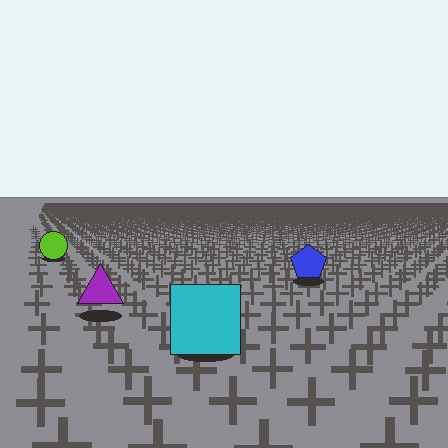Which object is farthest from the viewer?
The lime circle is farthest from the viewer. It appears smaller and the ground texture around it is denser.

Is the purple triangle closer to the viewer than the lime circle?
Yes. The purple triangle is closer — you can tell from the texture gradient: the ground texture is coarser near it.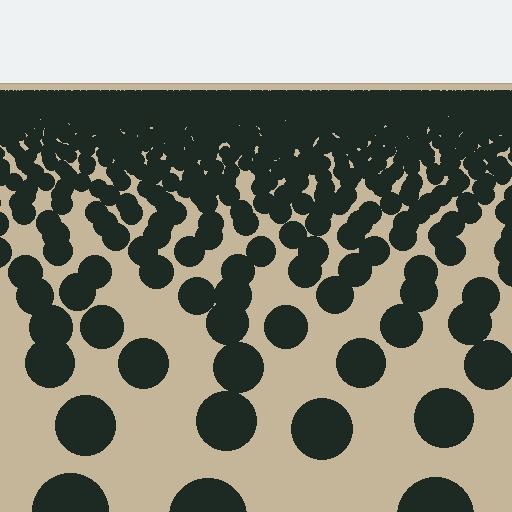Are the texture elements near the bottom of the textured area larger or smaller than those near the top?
Larger. Near the bottom, elements are closer to the viewer and appear at a bigger on-screen size.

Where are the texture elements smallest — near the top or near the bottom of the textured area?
Near the top.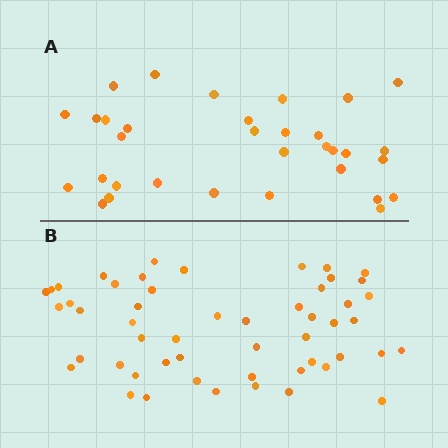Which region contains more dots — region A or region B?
Region B (the bottom region) has more dots.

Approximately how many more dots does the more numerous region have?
Region B has approximately 20 more dots than region A.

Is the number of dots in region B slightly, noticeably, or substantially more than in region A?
Region B has substantially more. The ratio is roughly 1.6 to 1.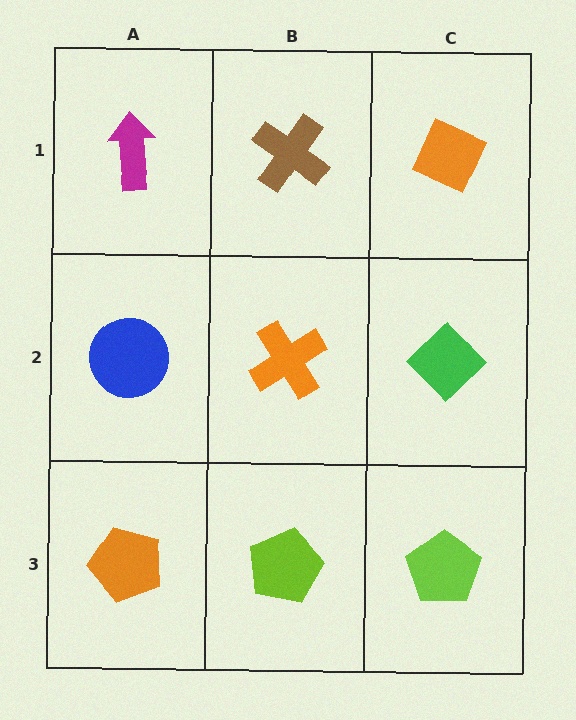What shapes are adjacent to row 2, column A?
A magenta arrow (row 1, column A), an orange pentagon (row 3, column A), an orange cross (row 2, column B).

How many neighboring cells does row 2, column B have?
4.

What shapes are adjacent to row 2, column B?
A brown cross (row 1, column B), a lime pentagon (row 3, column B), a blue circle (row 2, column A), a green diamond (row 2, column C).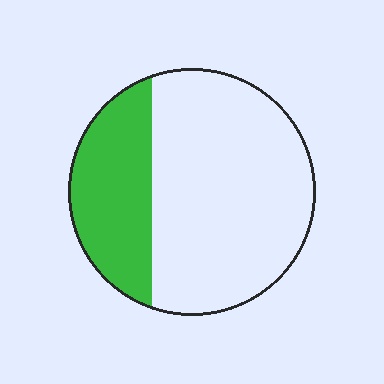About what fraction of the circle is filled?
About one third (1/3).